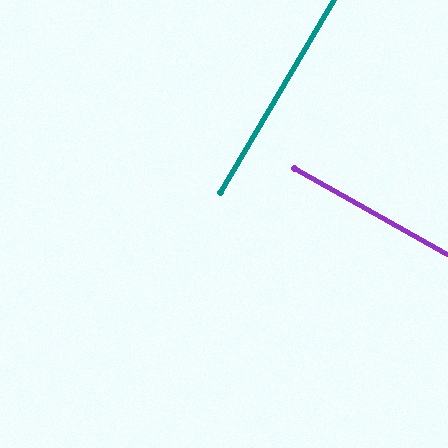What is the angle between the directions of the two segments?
Approximately 89 degrees.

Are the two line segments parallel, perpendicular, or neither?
Perpendicular — they meet at approximately 89°.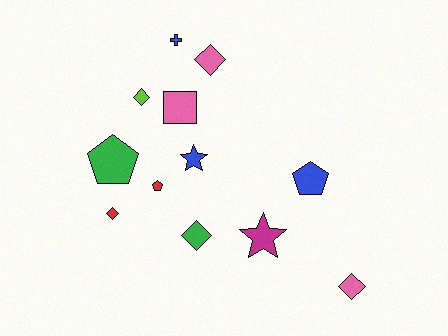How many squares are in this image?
There is 1 square.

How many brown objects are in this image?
There are no brown objects.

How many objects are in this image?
There are 12 objects.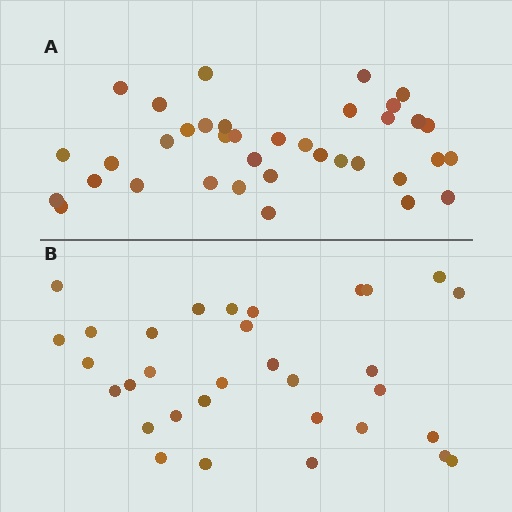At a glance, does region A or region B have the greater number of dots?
Region A (the top region) has more dots.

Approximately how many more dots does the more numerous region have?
Region A has about 5 more dots than region B.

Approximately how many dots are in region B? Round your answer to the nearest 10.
About 30 dots. (The exact count is 32, which rounds to 30.)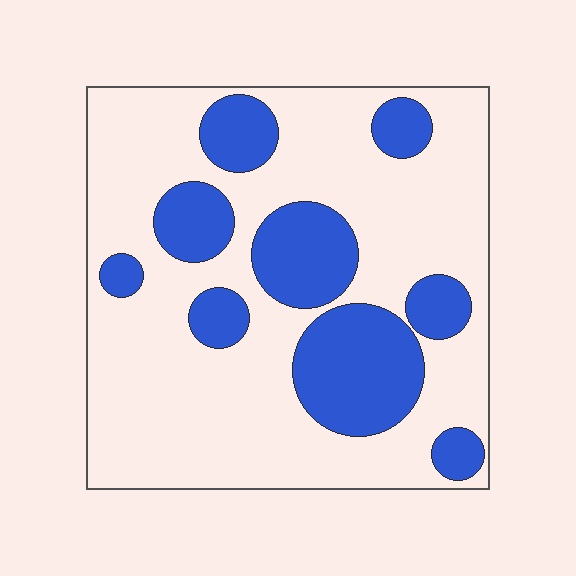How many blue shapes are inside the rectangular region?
9.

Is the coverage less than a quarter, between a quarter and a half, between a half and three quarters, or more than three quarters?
Between a quarter and a half.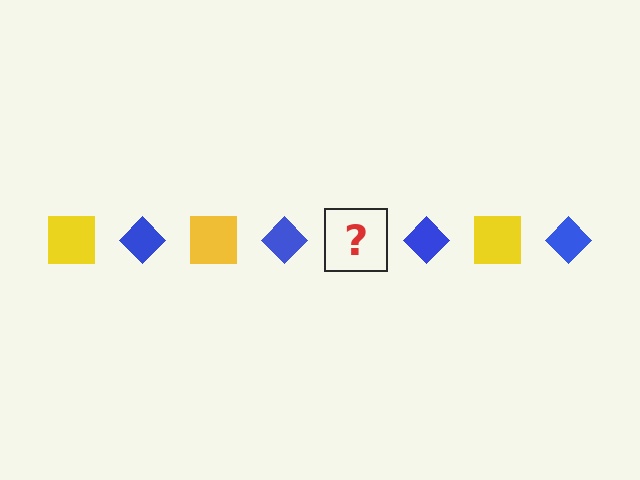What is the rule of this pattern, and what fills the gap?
The rule is that the pattern alternates between yellow square and blue diamond. The gap should be filled with a yellow square.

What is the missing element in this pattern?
The missing element is a yellow square.